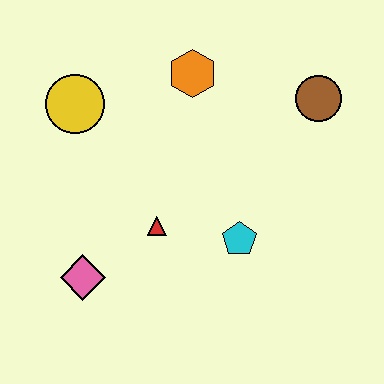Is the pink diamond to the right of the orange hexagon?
No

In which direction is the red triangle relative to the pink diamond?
The red triangle is to the right of the pink diamond.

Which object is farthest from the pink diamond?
The brown circle is farthest from the pink diamond.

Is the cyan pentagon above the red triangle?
No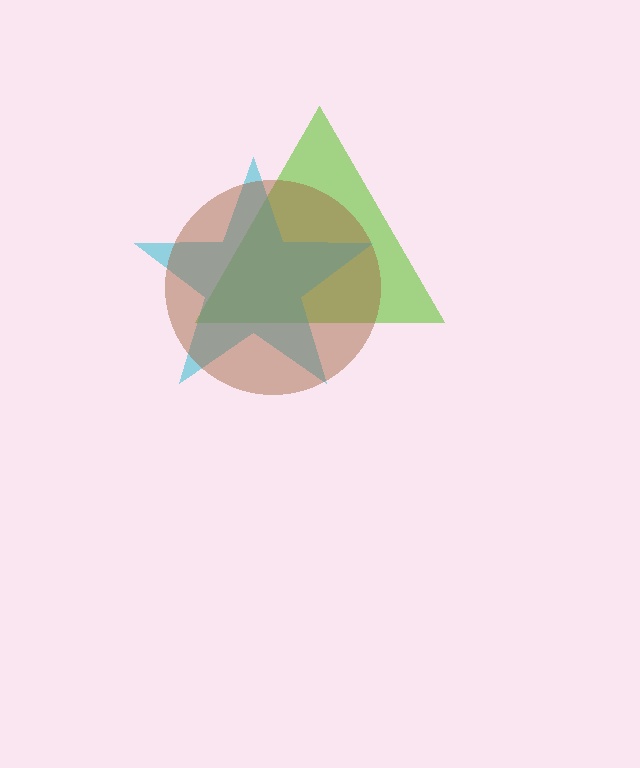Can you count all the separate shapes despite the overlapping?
Yes, there are 3 separate shapes.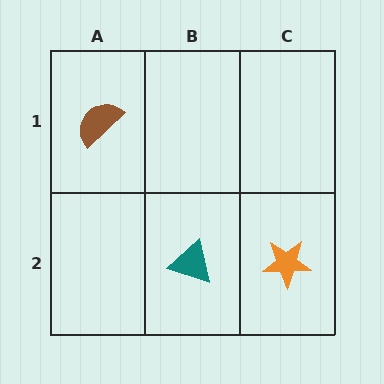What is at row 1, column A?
A brown semicircle.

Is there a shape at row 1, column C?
No, that cell is empty.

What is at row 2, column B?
A teal triangle.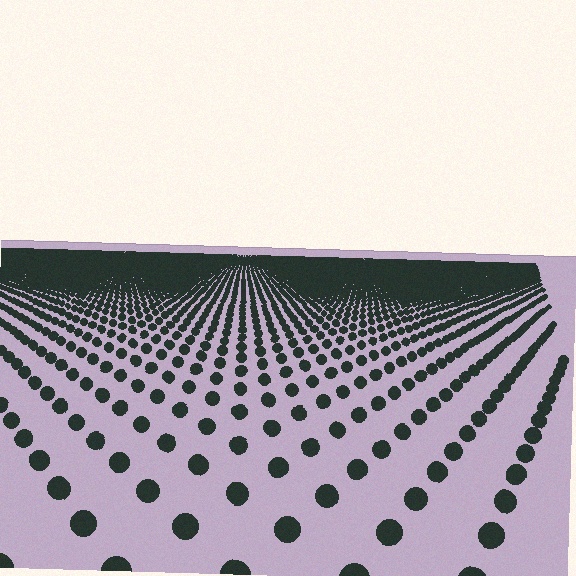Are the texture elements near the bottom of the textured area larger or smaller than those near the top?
Larger. Near the bottom, elements are closer to the viewer and appear at a bigger on-screen size.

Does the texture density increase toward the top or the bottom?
Density increases toward the top.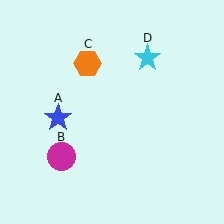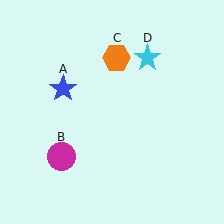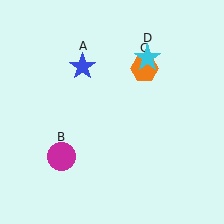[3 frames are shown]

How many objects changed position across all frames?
2 objects changed position: blue star (object A), orange hexagon (object C).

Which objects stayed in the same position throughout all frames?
Magenta circle (object B) and cyan star (object D) remained stationary.